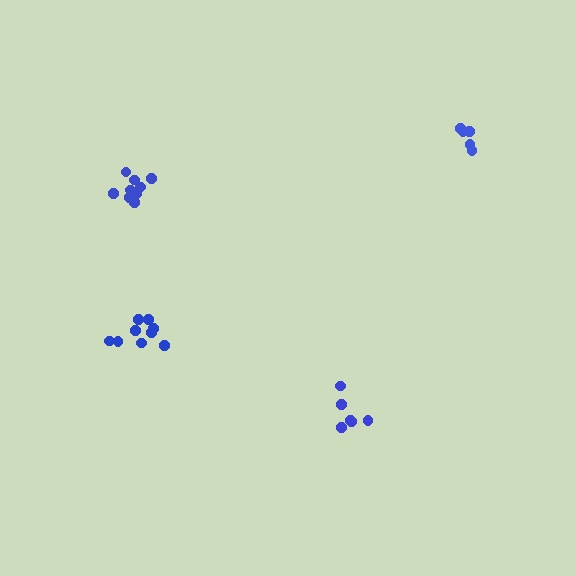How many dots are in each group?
Group 1: 9 dots, Group 2: 5 dots, Group 3: 9 dots, Group 4: 6 dots (29 total).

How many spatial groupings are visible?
There are 4 spatial groupings.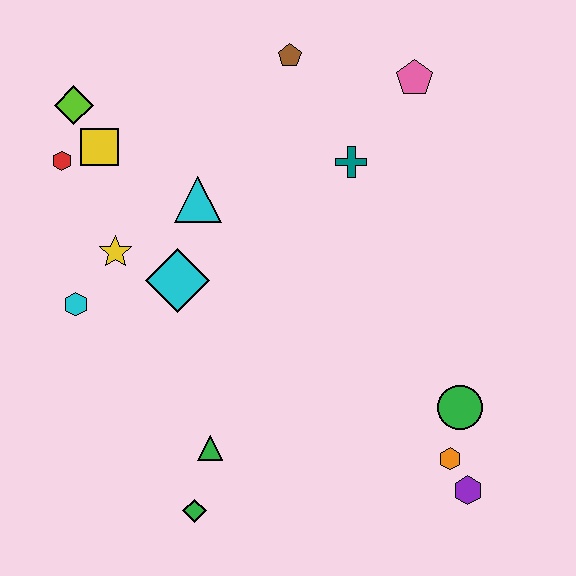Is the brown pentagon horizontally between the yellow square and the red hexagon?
No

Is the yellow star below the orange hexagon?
No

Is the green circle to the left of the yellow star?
No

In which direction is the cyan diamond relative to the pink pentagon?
The cyan diamond is to the left of the pink pentagon.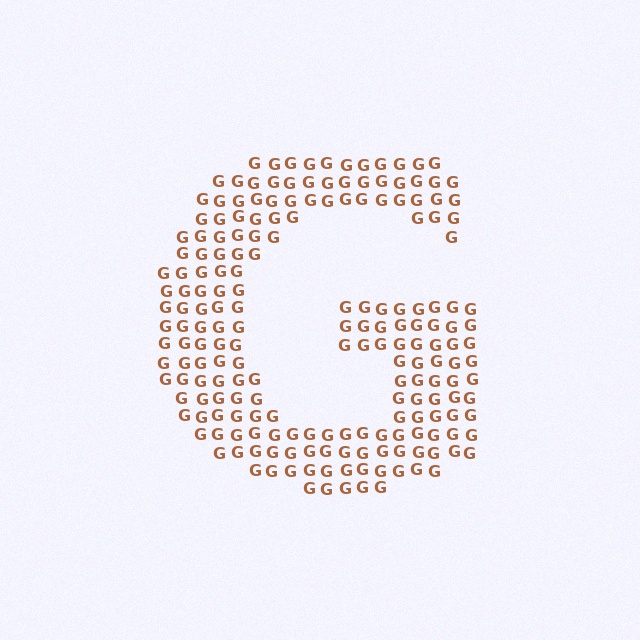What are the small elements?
The small elements are letter G's.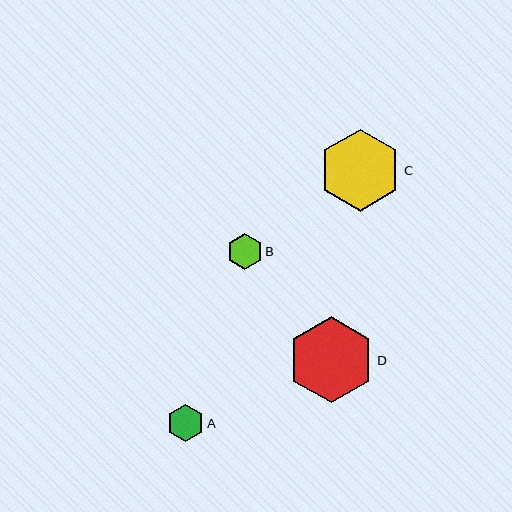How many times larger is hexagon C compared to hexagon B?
Hexagon C is approximately 2.3 times the size of hexagon B.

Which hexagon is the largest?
Hexagon D is the largest with a size of approximately 86 pixels.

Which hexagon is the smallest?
Hexagon B is the smallest with a size of approximately 36 pixels.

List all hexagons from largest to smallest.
From largest to smallest: D, C, A, B.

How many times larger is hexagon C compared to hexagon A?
Hexagon C is approximately 2.2 times the size of hexagon A.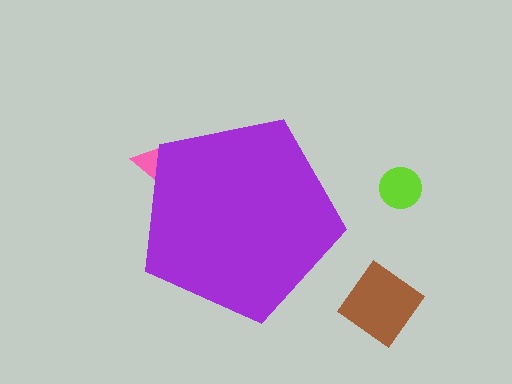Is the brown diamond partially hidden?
No, the brown diamond is fully visible.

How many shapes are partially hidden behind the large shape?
1 shape is partially hidden.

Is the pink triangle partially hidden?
Yes, the pink triangle is partially hidden behind the purple pentagon.